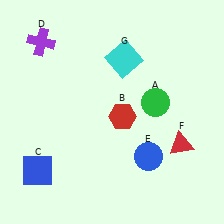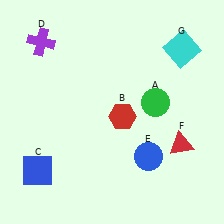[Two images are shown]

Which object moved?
The cyan square (G) moved right.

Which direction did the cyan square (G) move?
The cyan square (G) moved right.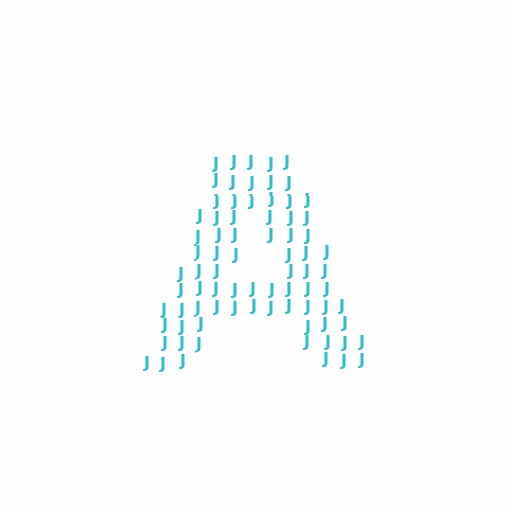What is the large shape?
The large shape is the letter A.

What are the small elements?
The small elements are letter J's.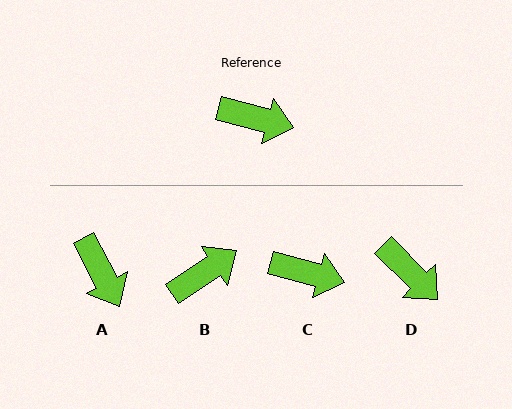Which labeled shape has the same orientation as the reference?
C.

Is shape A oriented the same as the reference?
No, it is off by about 47 degrees.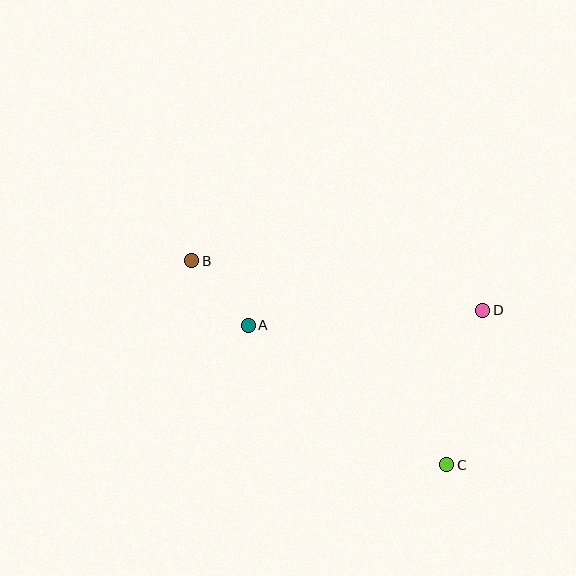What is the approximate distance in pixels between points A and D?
The distance between A and D is approximately 235 pixels.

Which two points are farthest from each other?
Points B and C are farthest from each other.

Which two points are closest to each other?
Points A and B are closest to each other.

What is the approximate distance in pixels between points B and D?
The distance between B and D is approximately 295 pixels.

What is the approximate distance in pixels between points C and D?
The distance between C and D is approximately 159 pixels.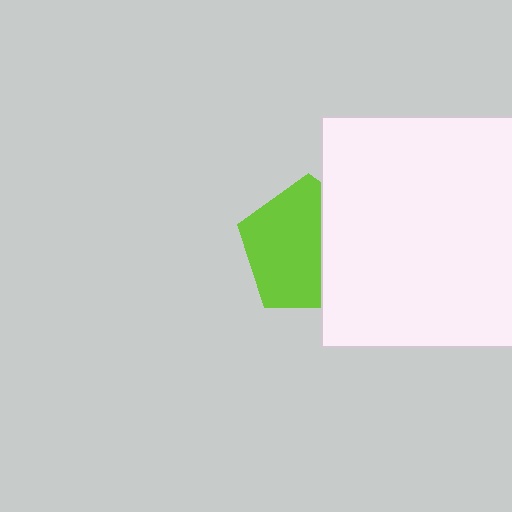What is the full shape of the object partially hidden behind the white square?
The partially hidden object is a lime pentagon.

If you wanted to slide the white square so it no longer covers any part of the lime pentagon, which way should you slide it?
Slide it right — that is the most direct way to separate the two shapes.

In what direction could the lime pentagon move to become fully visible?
The lime pentagon could move left. That would shift it out from behind the white square entirely.